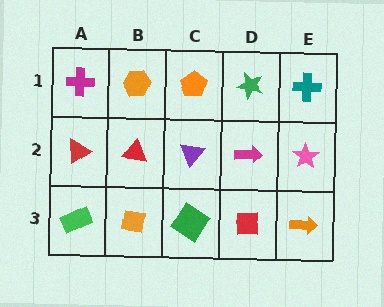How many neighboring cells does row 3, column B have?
3.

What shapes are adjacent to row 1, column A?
A red triangle (row 2, column A), an orange hexagon (row 1, column B).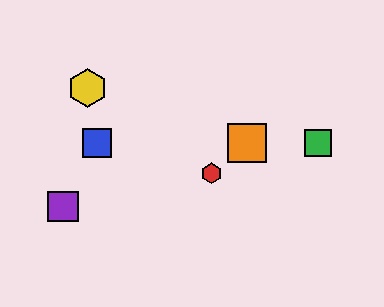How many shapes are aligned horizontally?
3 shapes (the blue square, the green square, the orange square) are aligned horizontally.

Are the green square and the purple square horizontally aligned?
No, the green square is at y≈143 and the purple square is at y≈206.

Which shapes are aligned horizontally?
The blue square, the green square, the orange square are aligned horizontally.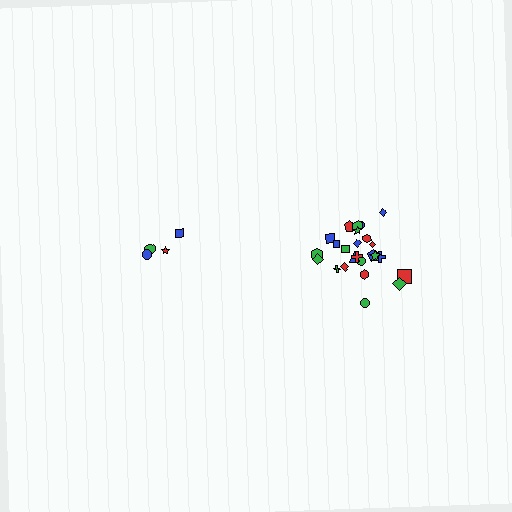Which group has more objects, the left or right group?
The right group.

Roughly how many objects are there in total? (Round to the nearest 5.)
Roughly 30 objects in total.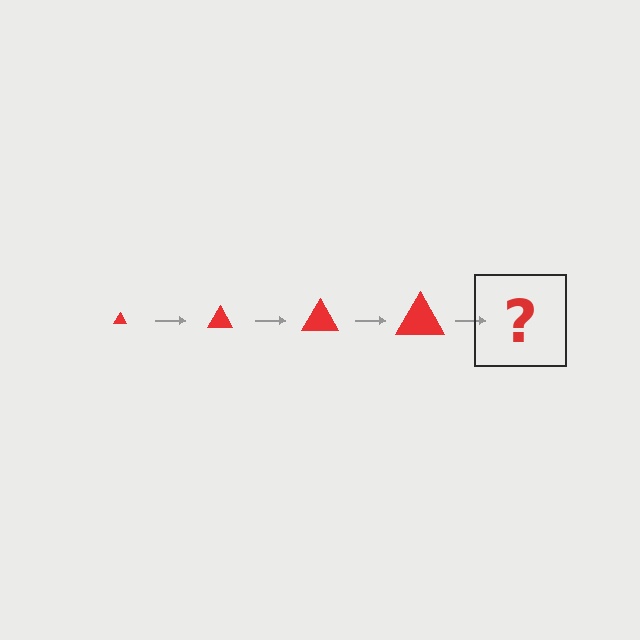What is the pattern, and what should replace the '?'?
The pattern is that the triangle gets progressively larger each step. The '?' should be a red triangle, larger than the previous one.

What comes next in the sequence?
The next element should be a red triangle, larger than the previous one.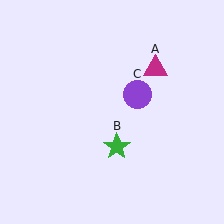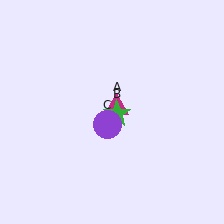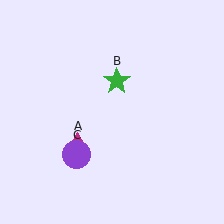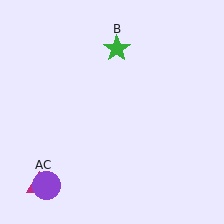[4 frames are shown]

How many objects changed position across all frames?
3 objects changed position: magenta triangle (object A), green star (object B), purple circle (object C).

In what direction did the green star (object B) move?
The green star (object B) moved up.